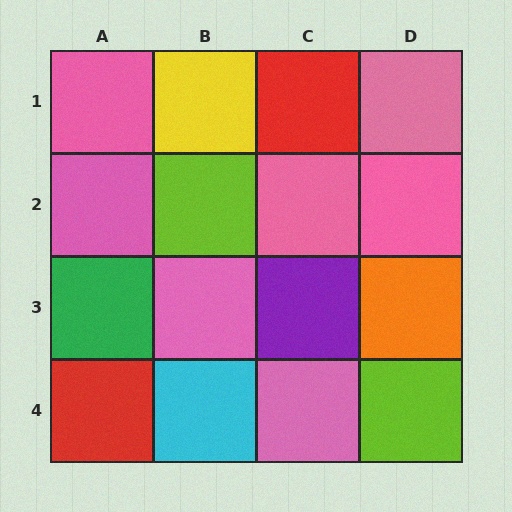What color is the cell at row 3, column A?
Green.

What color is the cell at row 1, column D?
Pink.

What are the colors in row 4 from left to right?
Red, cyan, pink, lime.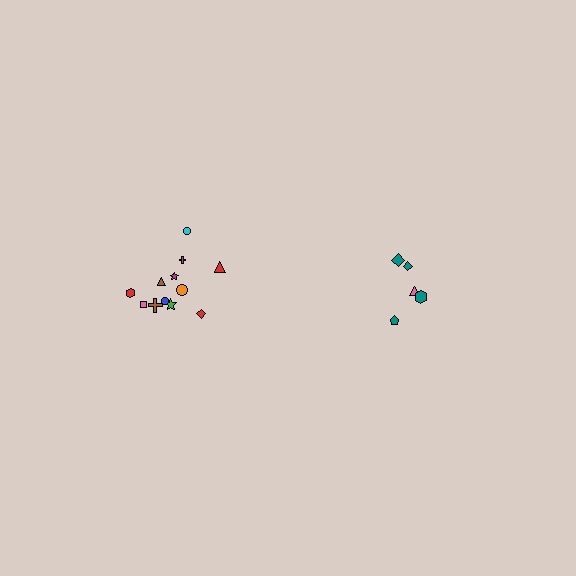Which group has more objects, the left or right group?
The left group.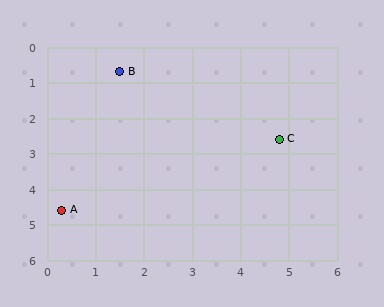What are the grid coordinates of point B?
Point B is at approximately (1.5, 0.7).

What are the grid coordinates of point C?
Point C is at approximately (4.8, 2.6).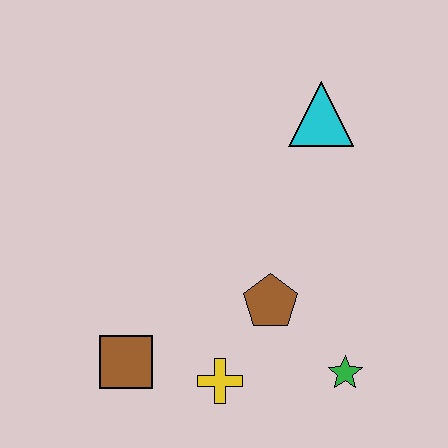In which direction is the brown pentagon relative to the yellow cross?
The brown pentagon is above the yellow cross.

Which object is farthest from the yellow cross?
The cyan triangle is farthest from the yellow cross.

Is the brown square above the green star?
Yes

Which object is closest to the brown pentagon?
The yellow cross is closest to the brown pentagon.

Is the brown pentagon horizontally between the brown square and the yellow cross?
No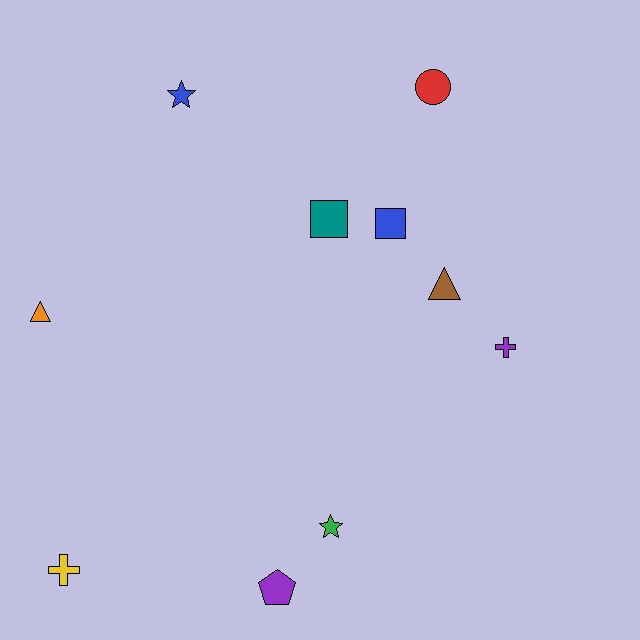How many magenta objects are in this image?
There are no magenta objects.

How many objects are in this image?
There are 10 objects.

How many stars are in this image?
There are 2 stars.